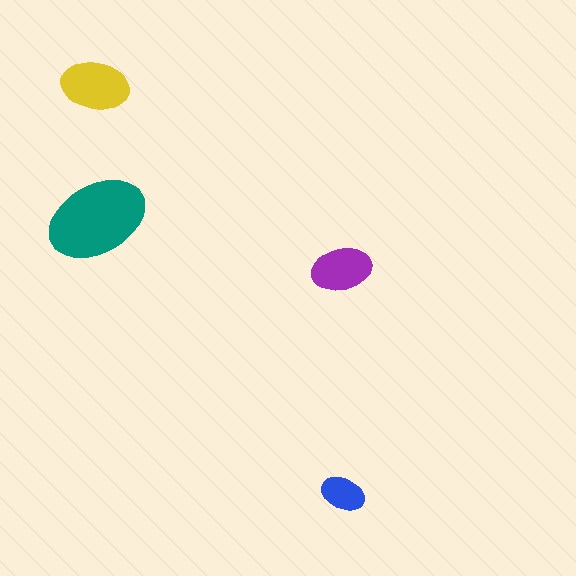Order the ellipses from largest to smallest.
the teal one, the yellow one, the purple one, the blue one.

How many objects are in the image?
There are 4 objects in the image.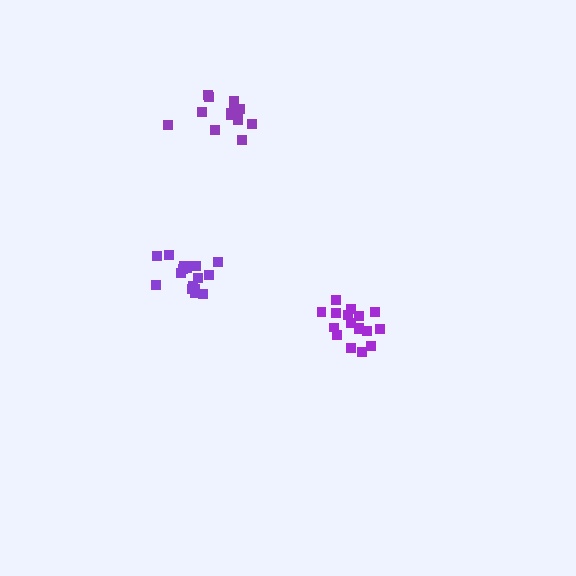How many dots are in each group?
Group 1: 17 dots, Group 2: 17 dots, Group 3: 15 dots (49 total).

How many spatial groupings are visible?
There are 3 spatial groupings.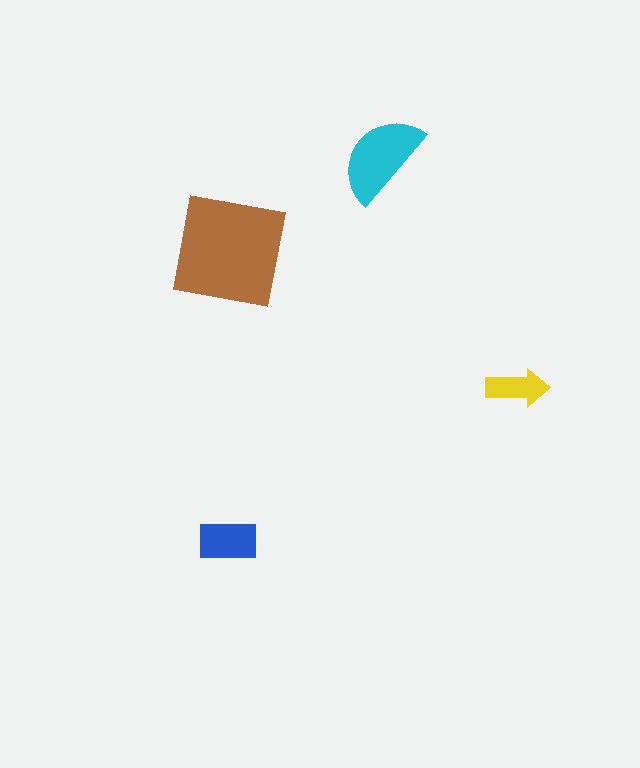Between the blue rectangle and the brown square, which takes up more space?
The brown square.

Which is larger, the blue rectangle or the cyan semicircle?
The cyan semicircle.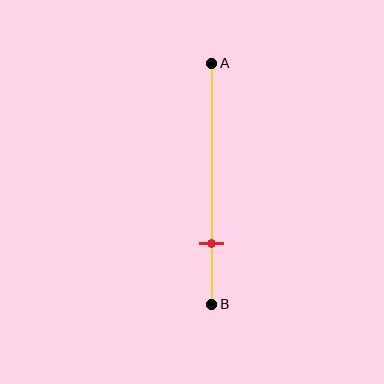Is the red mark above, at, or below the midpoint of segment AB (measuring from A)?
The red mark is below the midpoint of segment AB.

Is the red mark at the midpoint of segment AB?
No, the mark is at about 75% from A, not at the 50% midpoint.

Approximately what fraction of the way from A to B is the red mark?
The red mark is approximately 75% of the way from A to B.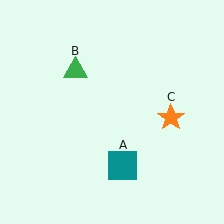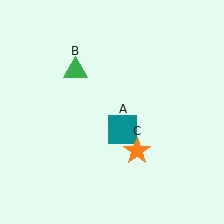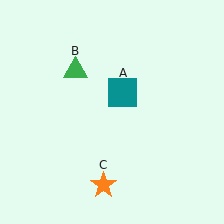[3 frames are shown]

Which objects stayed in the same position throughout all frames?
Green triangle (object B) remained stationary.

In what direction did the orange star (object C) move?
The orange star (object C) moved down and to the left.